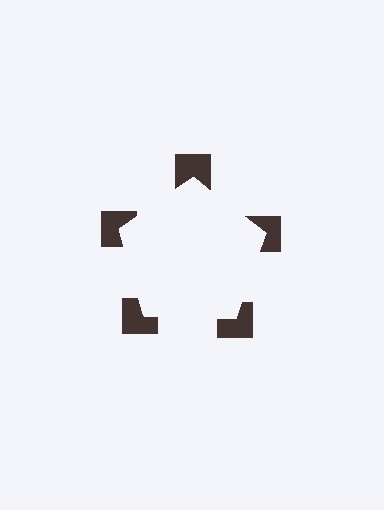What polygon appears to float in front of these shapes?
An illusory pentagon — its edges are inferred from the aligned wedge cuts in the notched squares, not physically drawn.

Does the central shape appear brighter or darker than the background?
It typically appears slightly brighter than the background, even though no actual brightness change is drawn.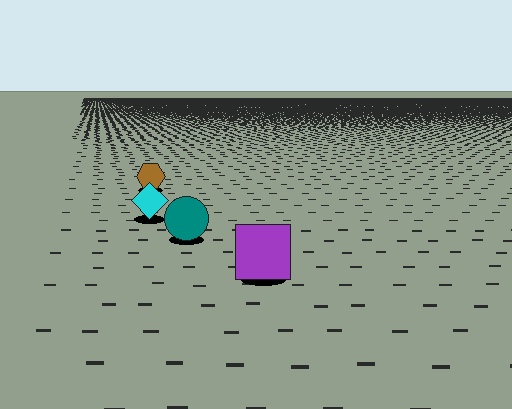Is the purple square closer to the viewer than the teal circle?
Yes. The purple square is closer — you can tell from the texture gradient: the ground texture is coarser near it.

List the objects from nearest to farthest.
From nearest to farthest: the purple square, the teal circle, the cyan diamond, the brown hexagon.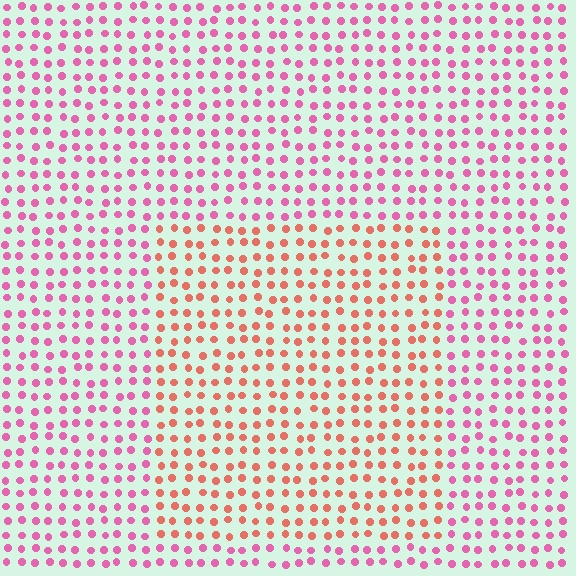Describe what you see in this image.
The image is filled with small pink elements in a uniform arrangement. A rectangle-shaped region is visible where the elements are tinted to a slightly different hue, forming a subtle color boundary.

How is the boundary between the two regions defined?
The boundary is defined purely by a slight shift in hue (about 40 degrees). Spacing, size, and orientation are identical on both sides.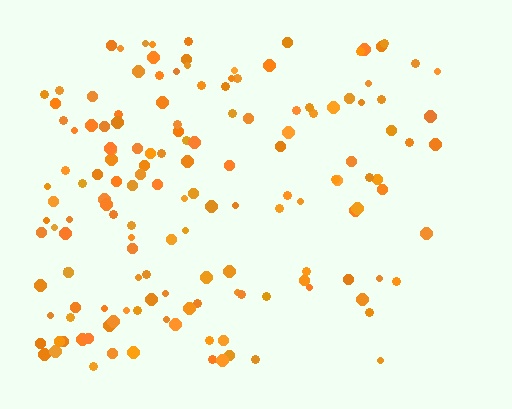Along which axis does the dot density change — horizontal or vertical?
Horizontal.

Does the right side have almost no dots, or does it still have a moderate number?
Still a moderate number, just noticeably fewer than the left.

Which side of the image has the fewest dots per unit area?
The right.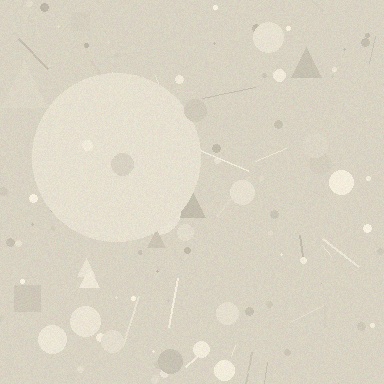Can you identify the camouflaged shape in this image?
The camouflaged shape is a circle.